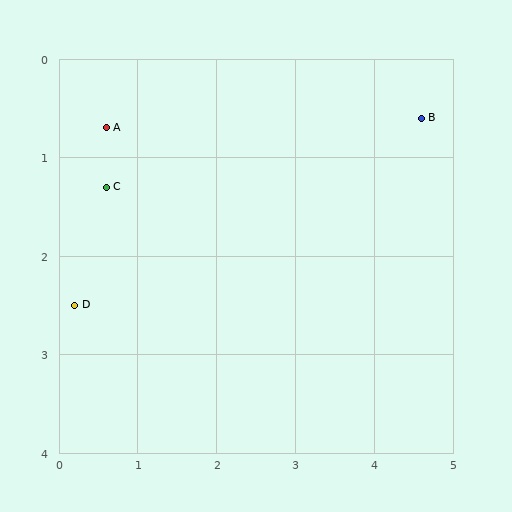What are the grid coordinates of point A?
Point A is at approximately (0.6, 0.7).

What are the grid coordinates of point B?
Point B is at approximately (4.6, 0.6).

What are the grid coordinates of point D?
Point D is at approximately (0.2, 2.5).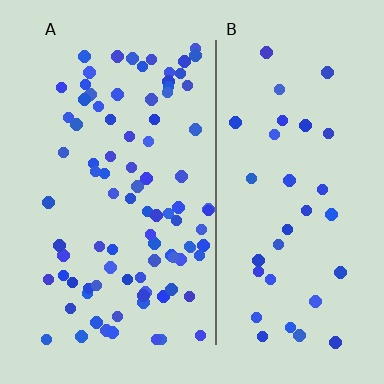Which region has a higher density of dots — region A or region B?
A (the left).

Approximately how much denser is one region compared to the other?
Approximately 2.5× — region A over region B.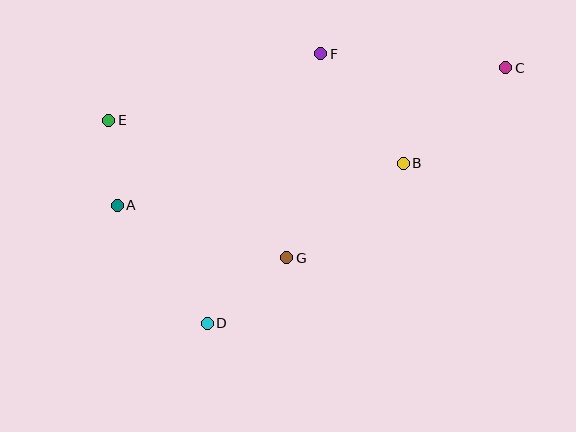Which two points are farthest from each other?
Points A and C are farthest from each other.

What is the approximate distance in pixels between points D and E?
The distance between D and E is approximately 226 pixels.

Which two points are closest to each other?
Points A and E are closest to each other.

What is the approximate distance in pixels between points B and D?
The distance between B and D is approximately 253 pixels.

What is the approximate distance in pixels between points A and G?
The distance between A and G is approximately 178 pixels.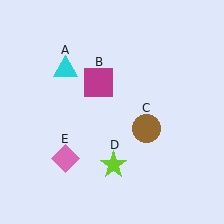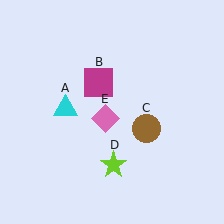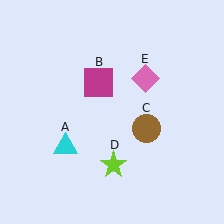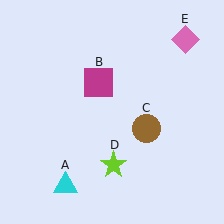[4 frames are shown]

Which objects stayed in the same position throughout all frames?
Magenta square (object B) and brown circle (object C) and lime star (object D) remained stationary.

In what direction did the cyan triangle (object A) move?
The cyan triangle (object A) moved down.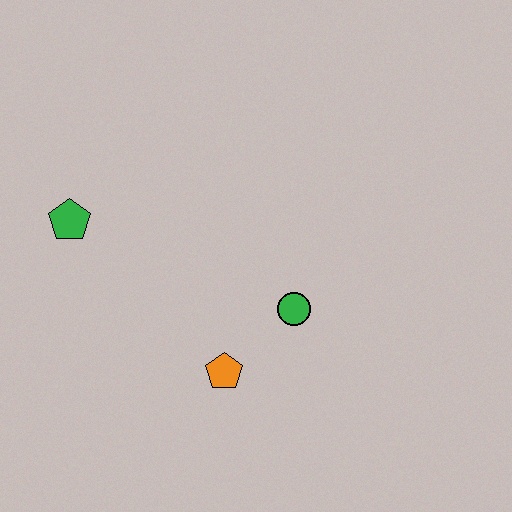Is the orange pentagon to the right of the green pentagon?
Yes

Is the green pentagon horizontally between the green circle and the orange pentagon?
No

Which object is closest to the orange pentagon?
The green circle is closest to the orange pentagon.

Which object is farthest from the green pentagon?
The green circle is farthest from the green pentagon.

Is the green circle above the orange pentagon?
Yes